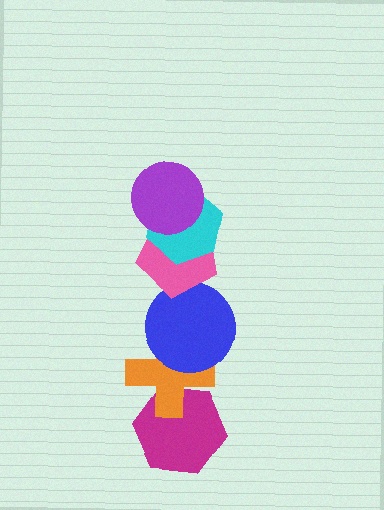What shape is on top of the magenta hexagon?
The orange cross is on top of the magenta hexagon.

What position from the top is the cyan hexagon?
The cyan hexagon is 2nd from the top.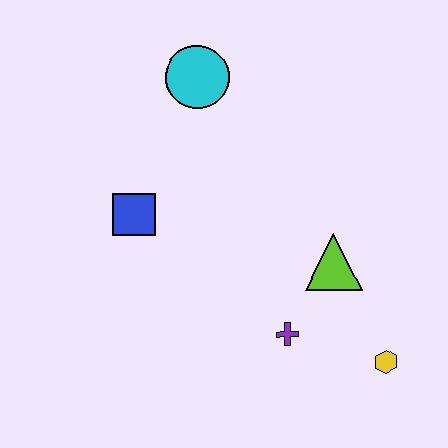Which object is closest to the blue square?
The cyan circle is closest to the blue square.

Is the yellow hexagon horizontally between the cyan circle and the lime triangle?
No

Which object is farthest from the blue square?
The yellow hexagon is farthest from the blue square.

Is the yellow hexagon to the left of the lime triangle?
No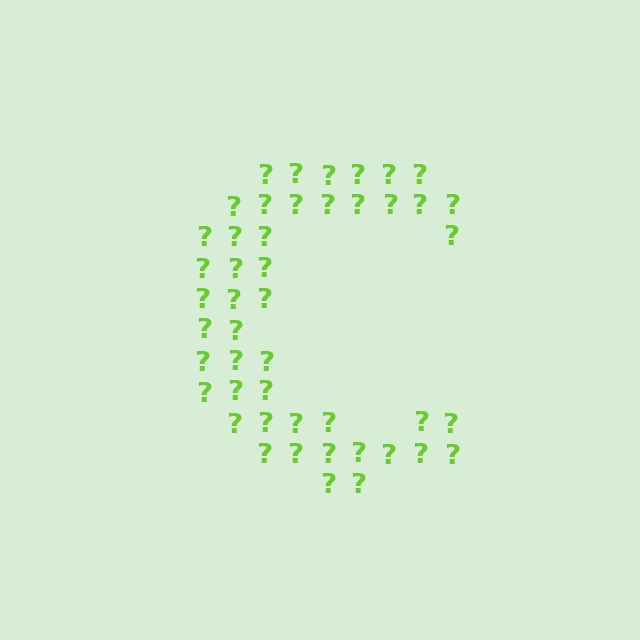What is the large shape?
The large shape is the letter C.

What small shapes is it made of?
It is made of small question marks.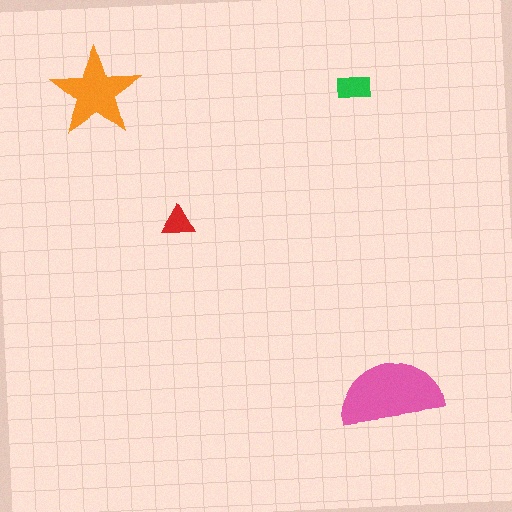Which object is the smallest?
The red triangle.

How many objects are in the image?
There are 4 objects in the image.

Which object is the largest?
The pink semicircle.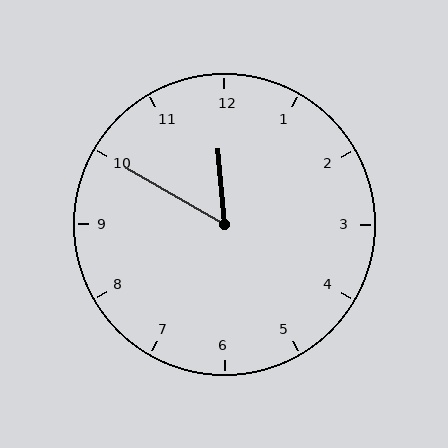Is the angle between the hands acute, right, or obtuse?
It is acute.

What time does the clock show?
11:50.